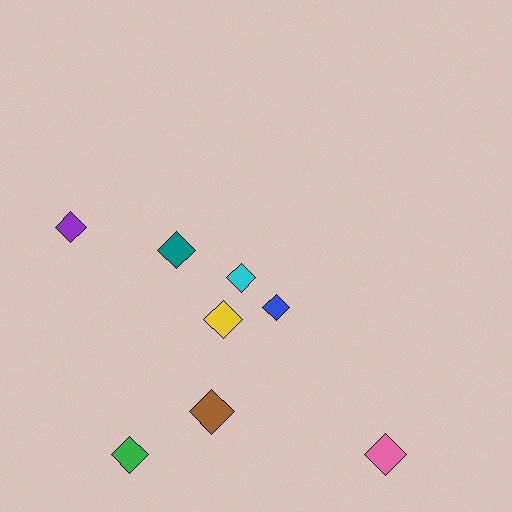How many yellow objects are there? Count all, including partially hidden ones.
There is 1 yellow object.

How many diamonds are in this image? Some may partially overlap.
There are 8 diamonds.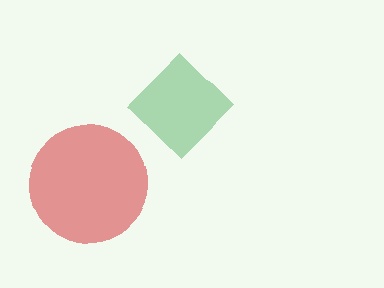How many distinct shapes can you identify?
There are 2 distinct shapes: a red circle, a green diamond.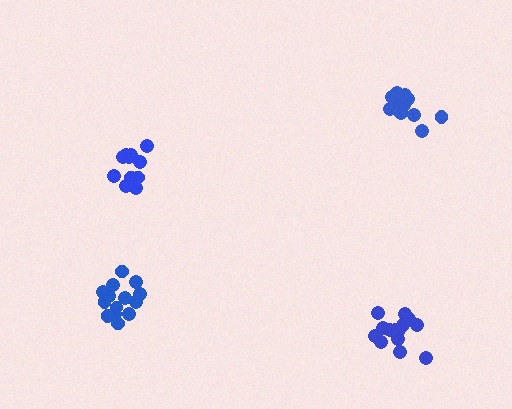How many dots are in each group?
Group 1: 14 dots, Group 2: 14 dots, Group 3: 14 dots, Group 4: 11 dots (53 total).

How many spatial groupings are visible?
There are 4 spatial groupings.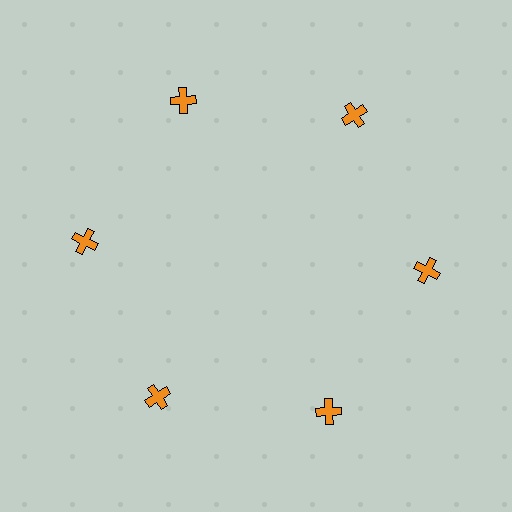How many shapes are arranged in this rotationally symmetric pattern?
There are 6 shapes, arranged in 6 groups of 1.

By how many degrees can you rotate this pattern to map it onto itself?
The pattern maps onto itself every 60 degrees of rotation.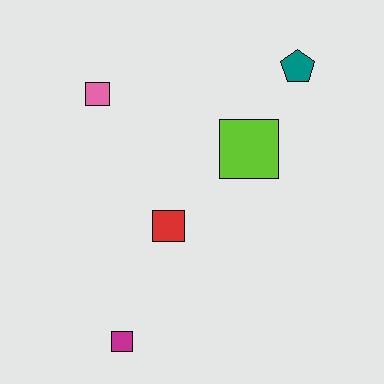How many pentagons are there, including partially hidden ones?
There is 1 pentagon.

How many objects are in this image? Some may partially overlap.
There are 5 objects.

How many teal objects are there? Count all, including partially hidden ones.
There is 1 teal object.